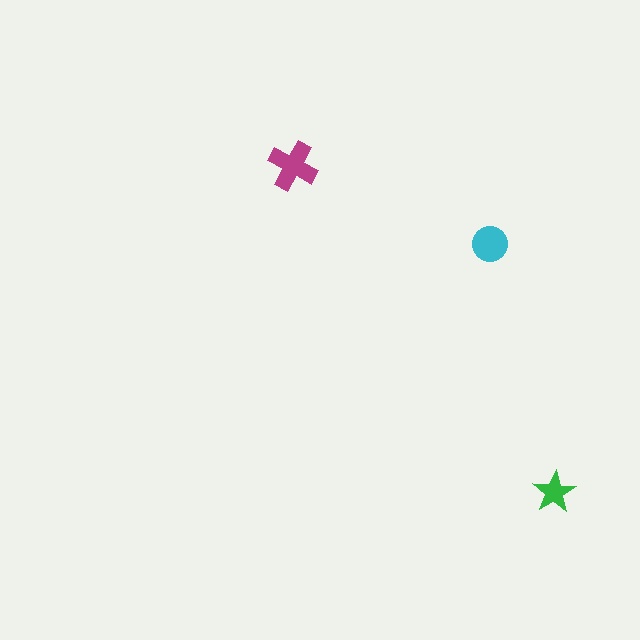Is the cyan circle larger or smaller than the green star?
Larger.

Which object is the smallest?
The green star.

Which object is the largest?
The magenta cross.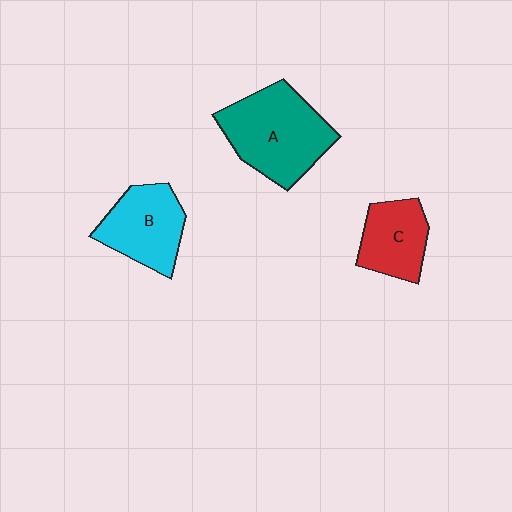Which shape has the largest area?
Shape A (teal).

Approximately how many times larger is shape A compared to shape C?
Approximately 1.7 times.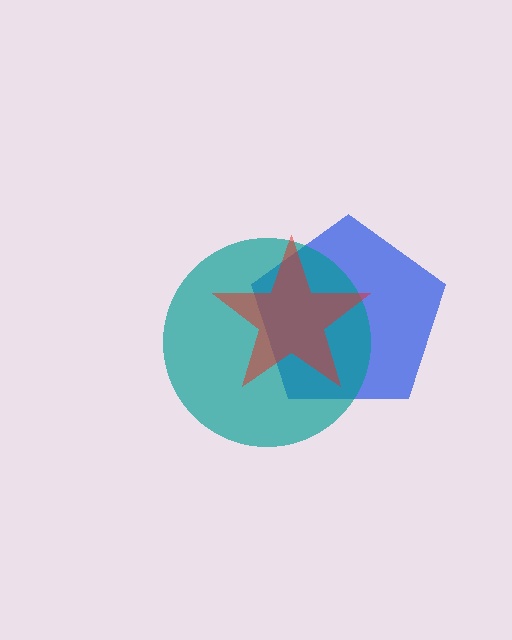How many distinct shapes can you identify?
There are 3 distinct shapes: a blue pentagon, a teal circle, a red star.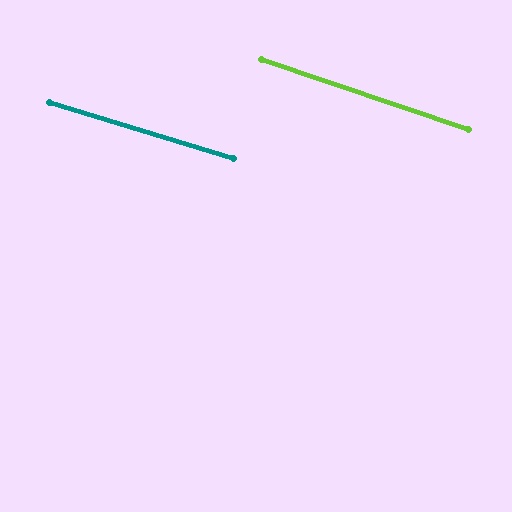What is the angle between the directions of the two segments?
Approximately 2 degrees.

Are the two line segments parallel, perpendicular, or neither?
Parallel — their directions differ by only 1.7°.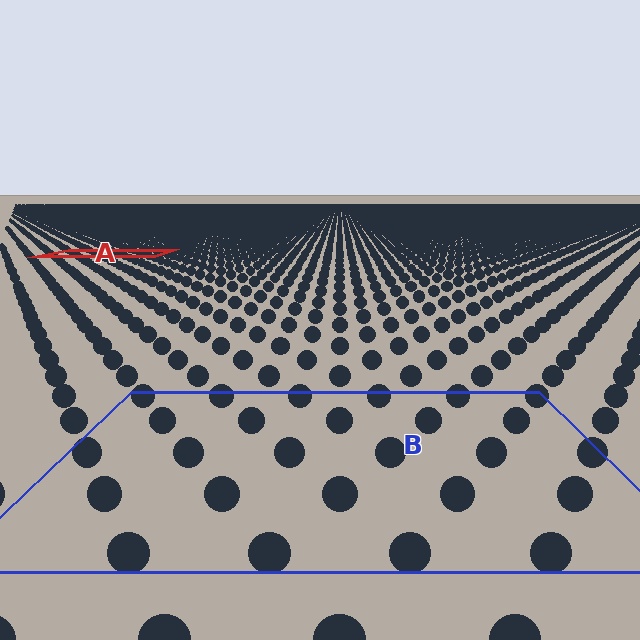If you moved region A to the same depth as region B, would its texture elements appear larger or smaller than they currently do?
They would appear larger. At a closer depth, the same texture elements are projected at a bigger on-screen size.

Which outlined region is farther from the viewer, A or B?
Region A is farther from the viewer — the texture elements inside it appear smaller and more densely packed.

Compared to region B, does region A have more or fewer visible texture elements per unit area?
Region A has more texture elements per unit area — they are packed more densely because it is farther away.